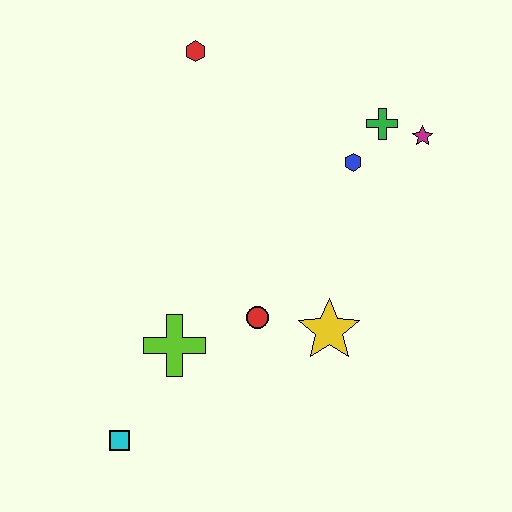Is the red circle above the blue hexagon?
No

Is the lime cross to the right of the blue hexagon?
No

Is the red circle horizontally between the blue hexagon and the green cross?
No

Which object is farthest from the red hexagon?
The cyan square is farthest from the red hexagon.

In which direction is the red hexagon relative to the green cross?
The red hexagon is to the left of the green cross.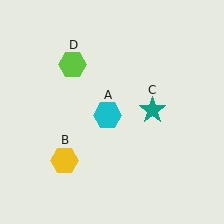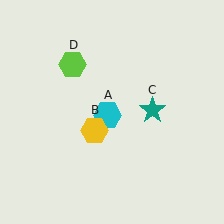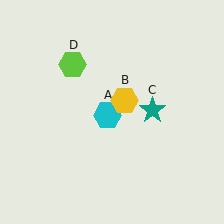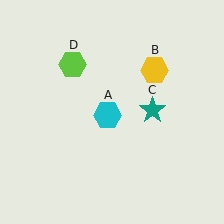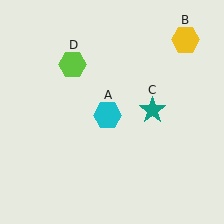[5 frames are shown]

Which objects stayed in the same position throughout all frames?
Cyan hexagon (object A) and teal star (object C) and lime hexagon (object D) remained stationary.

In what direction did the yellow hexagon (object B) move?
The yellow hexagon (object B) moved up and to the right.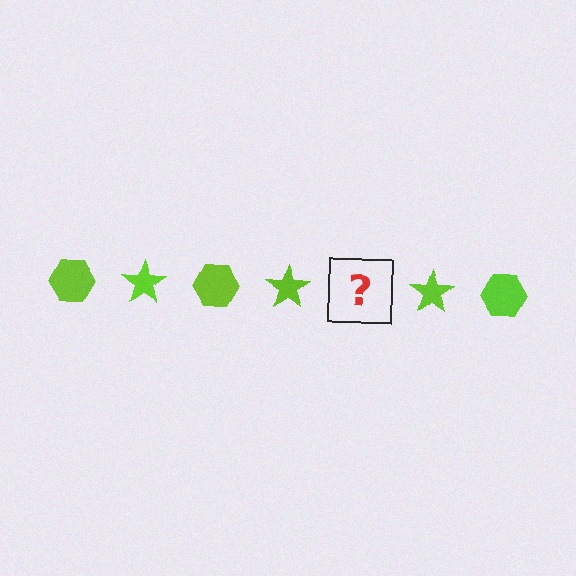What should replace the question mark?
The question mark should be replaced with a lime hexagon.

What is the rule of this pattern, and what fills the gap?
The rule is that the pattern cycles through hexagon, star shapes in lime. The gap should be filled with a lime hexagon.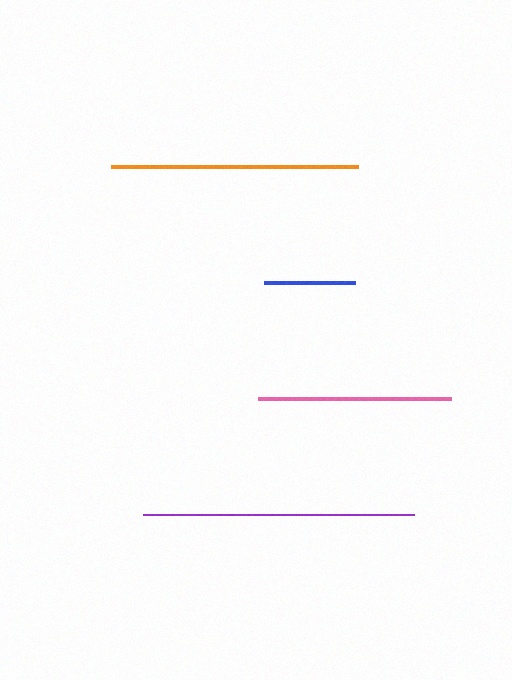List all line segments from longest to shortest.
From longest to shortest: purple, orange, pink, blue.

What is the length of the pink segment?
The pink segment is approximately 193 pixels long.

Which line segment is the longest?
The purple line is the longest at approximately 271 pixels.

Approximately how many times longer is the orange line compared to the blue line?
The orange line is approximately 2.7 times the length of the blue line.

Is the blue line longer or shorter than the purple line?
The purple line is longer than the blue line.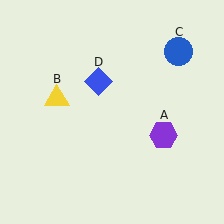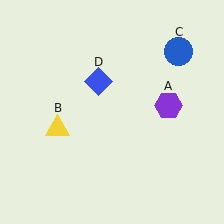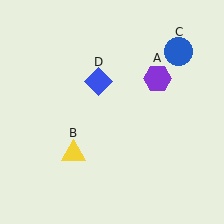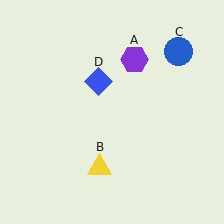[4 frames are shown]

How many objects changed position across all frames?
2 objects changed position: purple hexagon (object A), yellow triangle (object B).